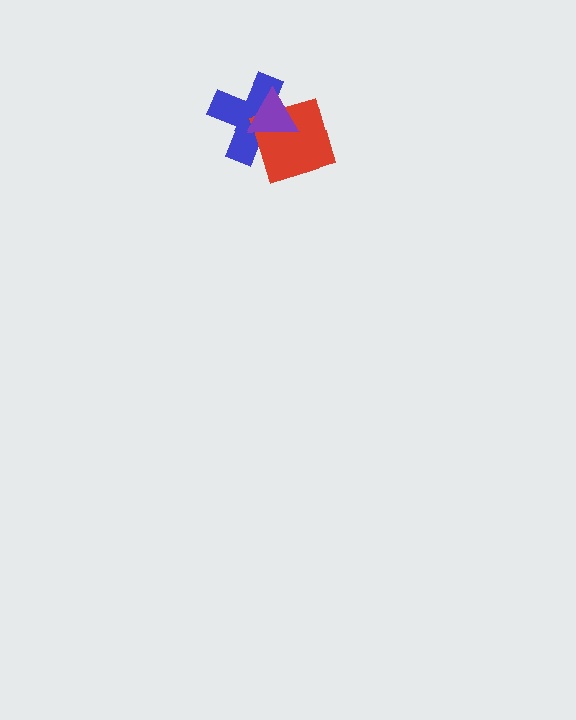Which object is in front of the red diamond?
The purple triangle is in front of the red diamond.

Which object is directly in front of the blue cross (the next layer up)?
The red diamond is directly in front of the blue cross.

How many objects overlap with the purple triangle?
2 objects overlap with the purple triangle.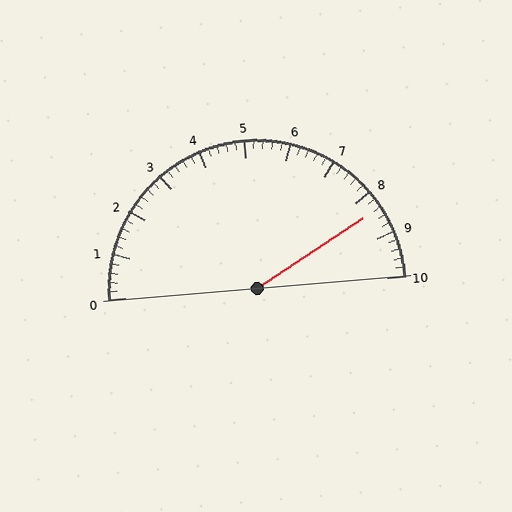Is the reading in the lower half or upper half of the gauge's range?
The reading is in the upper half of the range (0 to 10).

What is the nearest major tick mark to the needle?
The nearest major tick mark is 8.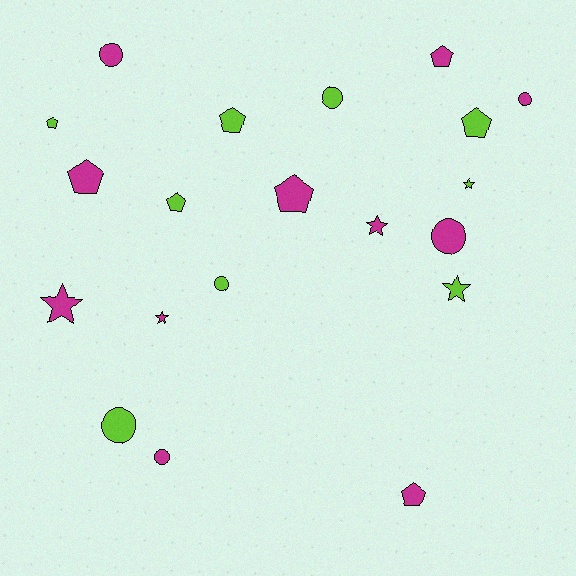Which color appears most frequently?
Magenta, with 11 objects.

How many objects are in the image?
There are 20 objects.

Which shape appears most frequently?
Pentagon, with 8 objects.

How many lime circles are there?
There are 3 lime circles.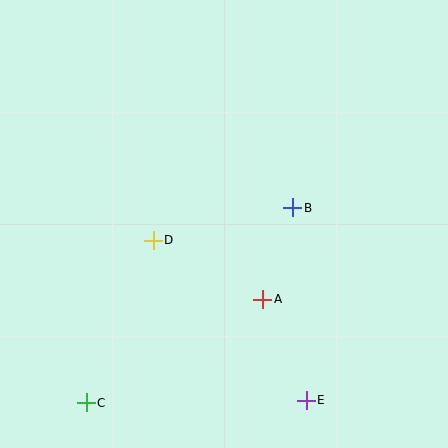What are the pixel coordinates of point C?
Point C is at (86, 403).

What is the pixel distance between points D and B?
The distance between D and B is 143 pixels.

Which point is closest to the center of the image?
Point B at (293, 208) is closest to the center.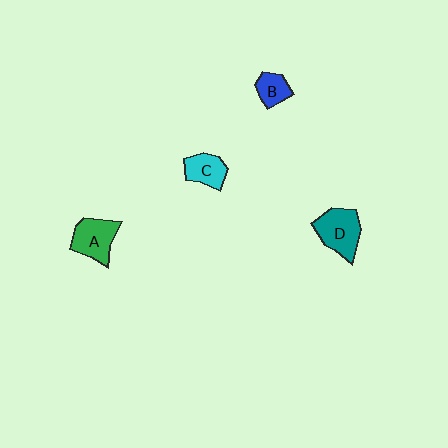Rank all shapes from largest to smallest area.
From largest to smallest: D (teal), A (green), C (cyan), B (blue).